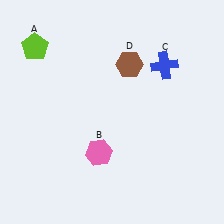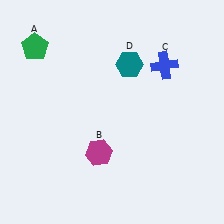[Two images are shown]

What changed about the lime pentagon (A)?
In Image 1, A is lime. In Image 2, it changed to green.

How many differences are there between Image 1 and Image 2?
There are 3 differences between the two images.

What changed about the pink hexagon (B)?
In Image 1, B is pink. In Image 2, it changed to magenta.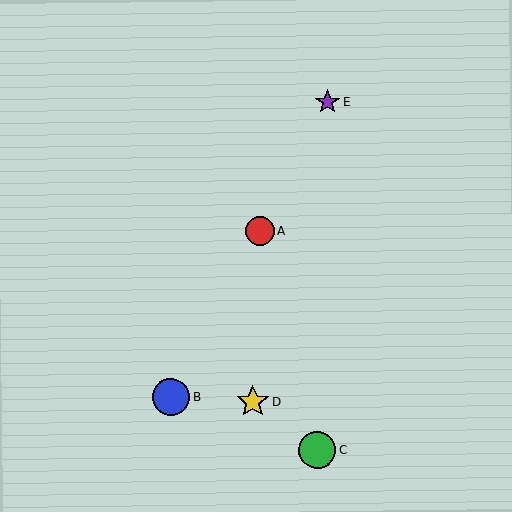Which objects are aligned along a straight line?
Objects A, B, E are aligned along a straight line.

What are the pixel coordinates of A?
Object A is at (259, 231).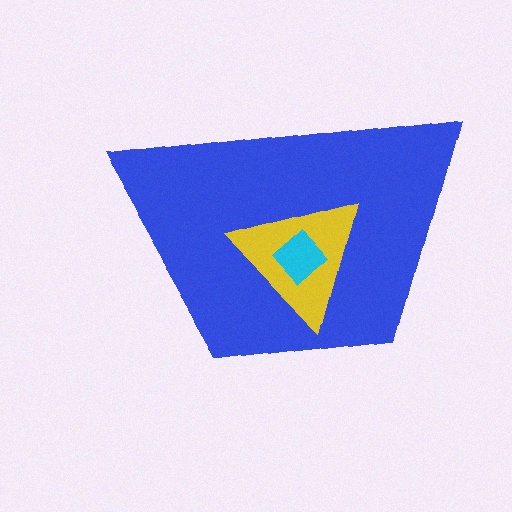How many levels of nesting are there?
3.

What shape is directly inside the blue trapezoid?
The yellow triangle.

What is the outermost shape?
The blue trapezoid.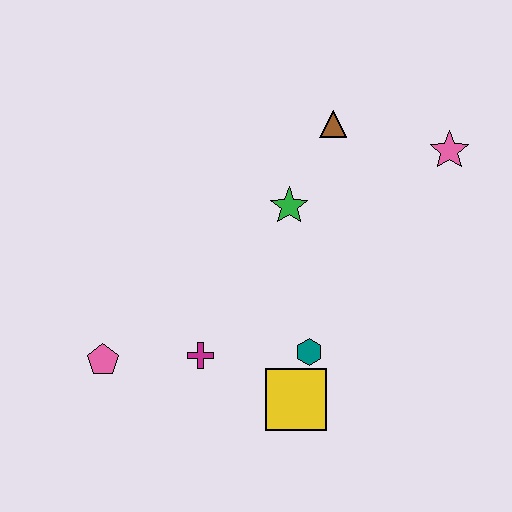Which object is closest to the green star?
The brown triangle is closest to the green star.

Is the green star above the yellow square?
Yes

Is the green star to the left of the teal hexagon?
Yes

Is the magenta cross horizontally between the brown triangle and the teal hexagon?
No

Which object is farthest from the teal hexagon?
The pink star is farthest from the teal hexagon.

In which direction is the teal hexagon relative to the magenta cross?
The teal hexagon is to the right of the magenta cross.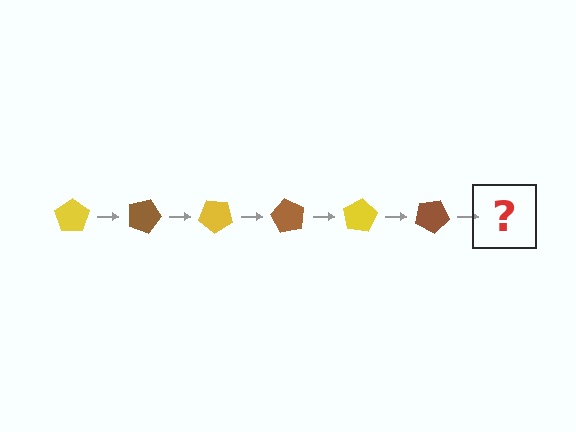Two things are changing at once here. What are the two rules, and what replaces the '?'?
The two rules are that it rotates 20 degrees each step and the color cycles through yellow and brown. The '?' should be a yellow pentagon, rotated 120 degrees from the start.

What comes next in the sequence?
The next element should be a yellow pentagon, rotated 120 degrees from the start.